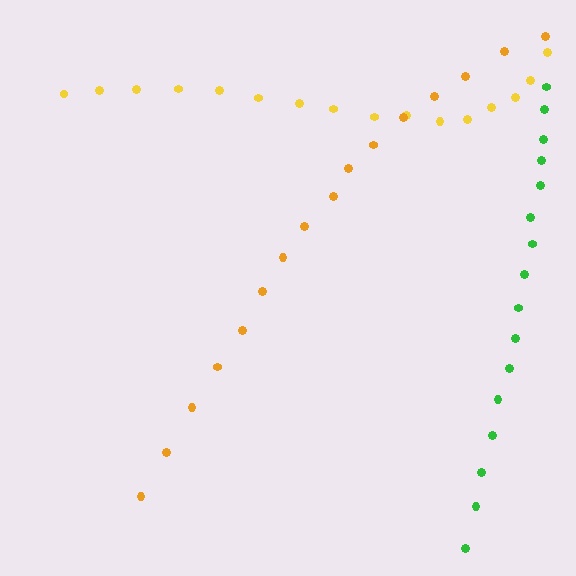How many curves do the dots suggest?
There are 3 distinct paths.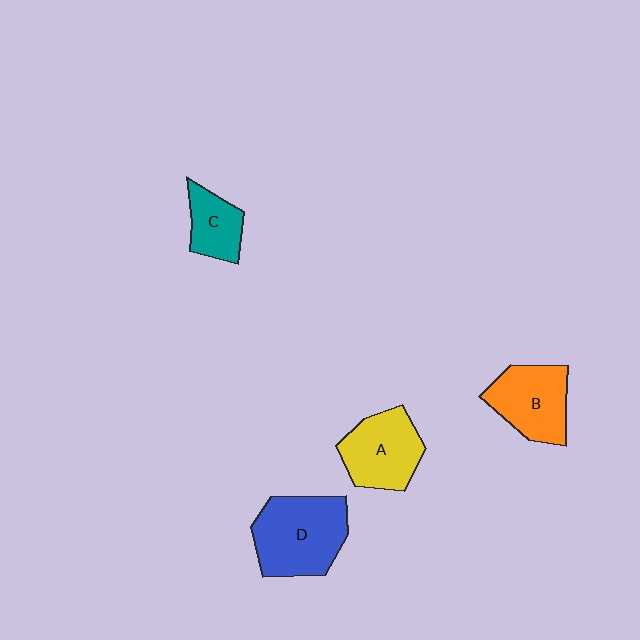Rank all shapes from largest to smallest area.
From largest to smallest: D (blue), A (yellow), B (orange), C (teal).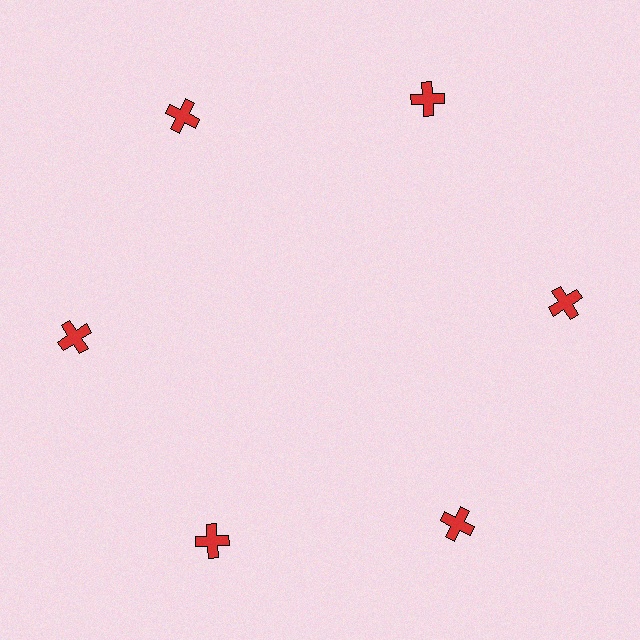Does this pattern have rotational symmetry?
Yes, this pattern has 6-fold rotational symmetry. It looks the same after rotating 60 degrees around the center.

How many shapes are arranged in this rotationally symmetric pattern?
There are 6 shapes, arranged in 6 groups of 1.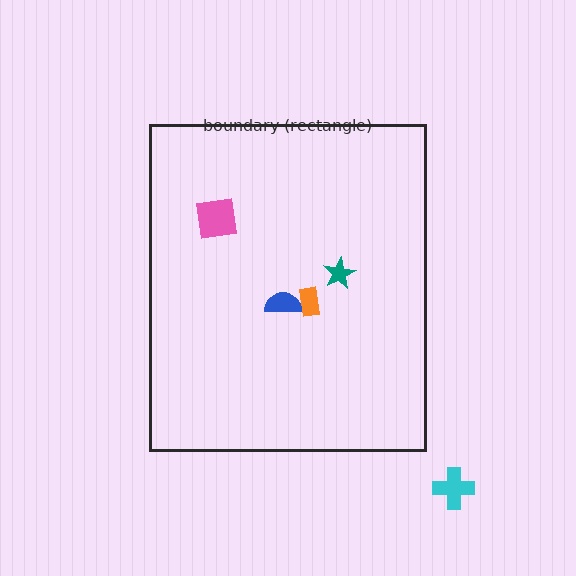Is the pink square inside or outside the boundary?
Inside.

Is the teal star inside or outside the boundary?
Inside.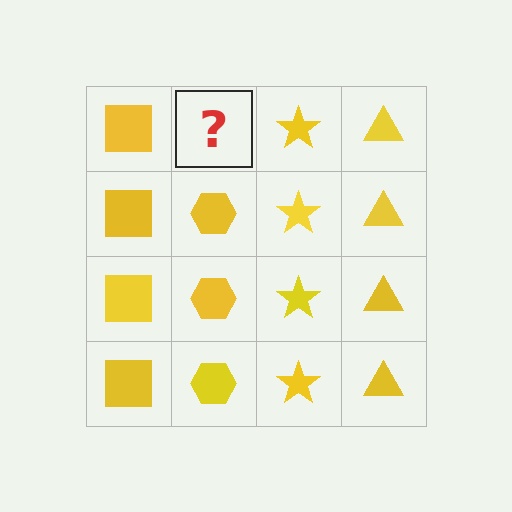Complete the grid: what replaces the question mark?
The question mark should be replaced with a yellow hexagon.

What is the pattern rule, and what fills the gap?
The rule is that each column has a consistent shape. The gap should be filled with a yellow hexagon.